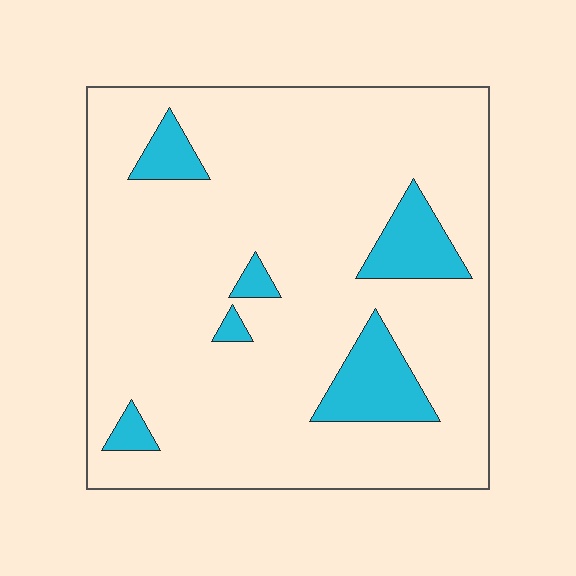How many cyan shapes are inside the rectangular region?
6.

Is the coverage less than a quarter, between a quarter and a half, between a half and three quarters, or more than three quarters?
Less than a quarter.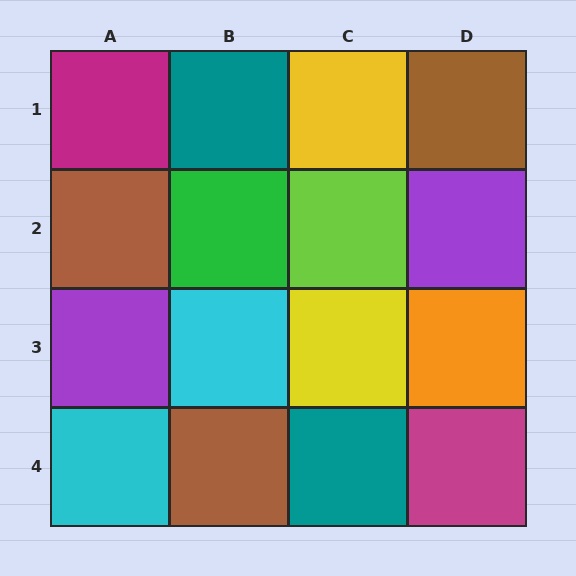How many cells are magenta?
2 cells are magenta.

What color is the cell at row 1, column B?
Teal.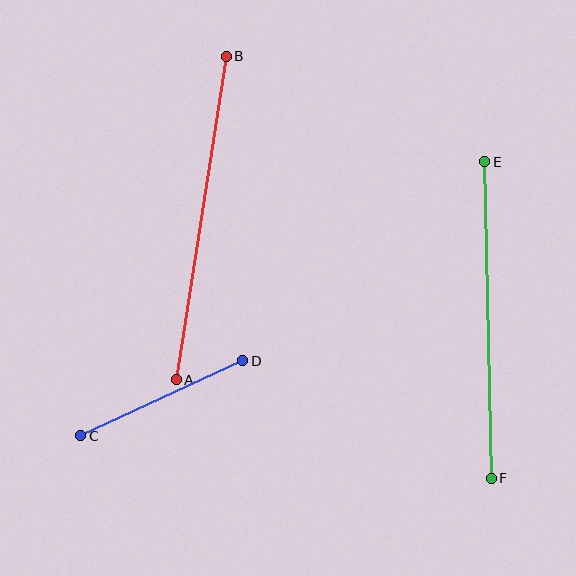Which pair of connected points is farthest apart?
Points A and B are farthest apart.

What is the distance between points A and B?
The distance is approximately 327 pixels.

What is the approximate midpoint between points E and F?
The midpoint is at approximately (488, 320) pixels.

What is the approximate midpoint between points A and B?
The midpoint is at approximately (201, 218) pixels.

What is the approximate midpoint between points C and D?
The midpoint is at approximately (162, 398) pixels.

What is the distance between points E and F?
The distance is approximately 317 pixels.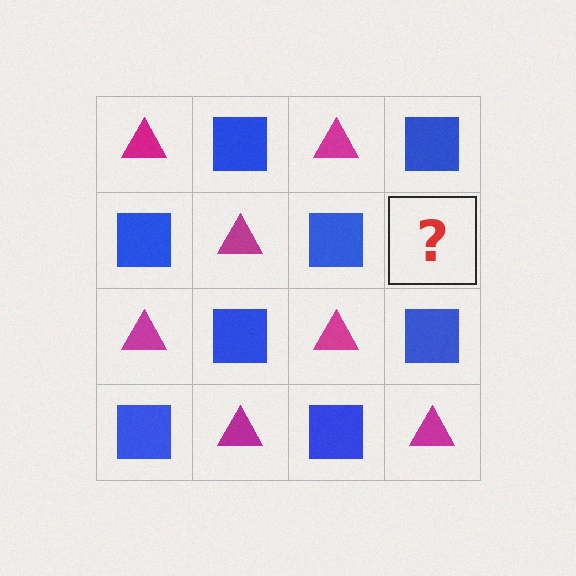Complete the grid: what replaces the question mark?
The question mark should be replaced with a magenta triangle.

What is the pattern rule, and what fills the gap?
The rule is that it alternates magenta triangle and blue square in a checkerboard pattern. The gap should be filled with a magenta triangle.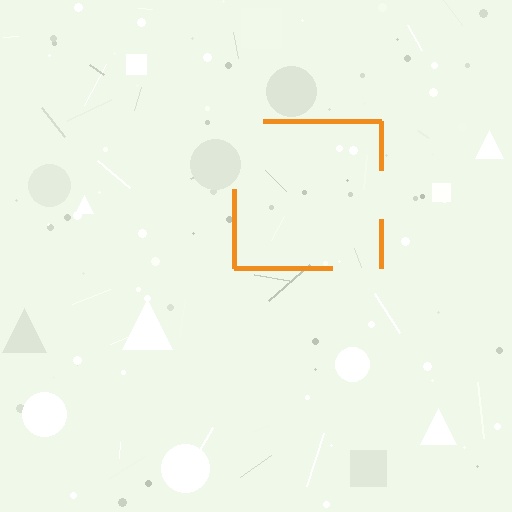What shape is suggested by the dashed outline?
The dashed outline suggests a square.